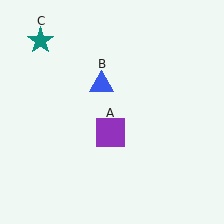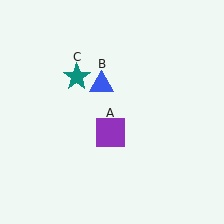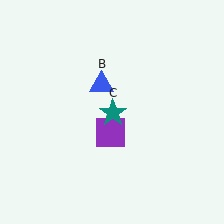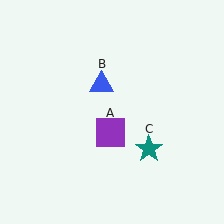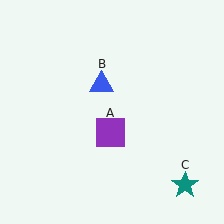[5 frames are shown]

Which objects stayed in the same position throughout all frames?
Purple square (object A) and blue triangle (object B) remained stationary.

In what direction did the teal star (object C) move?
The teal star (object C) moved down and to the right.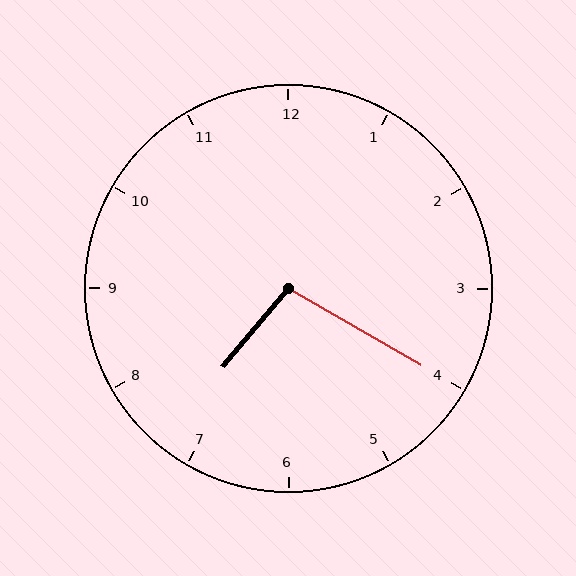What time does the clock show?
7:20.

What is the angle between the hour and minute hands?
Approximately 100 degrees.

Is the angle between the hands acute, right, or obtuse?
It is obtuse.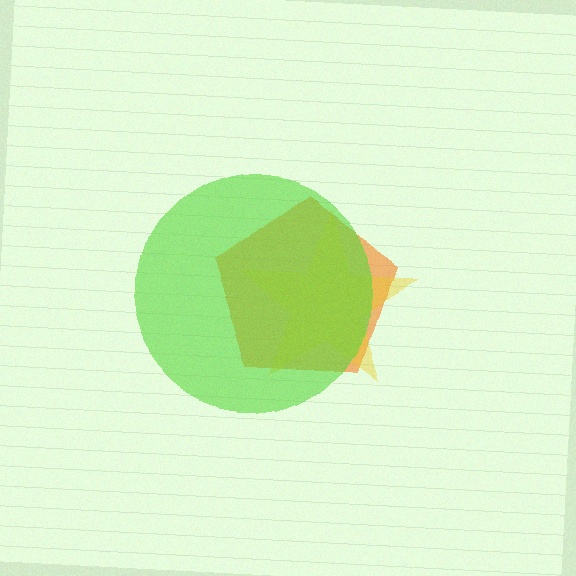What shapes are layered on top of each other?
The layered shapes are: an orange pentagon, a yellow star, a lime circle.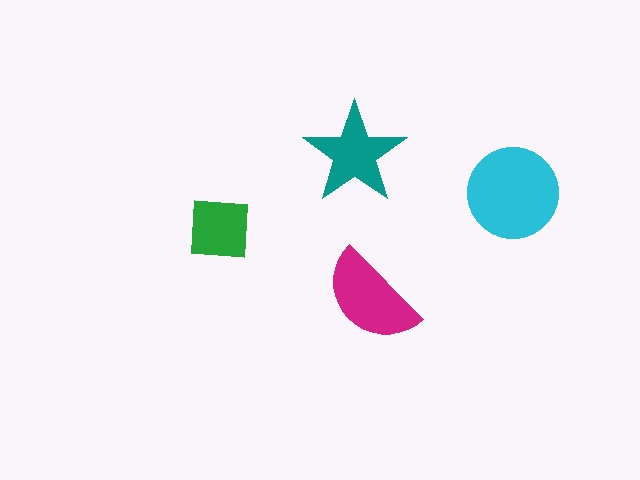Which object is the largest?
The cyan circle.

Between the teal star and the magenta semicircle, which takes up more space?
The magenta semicircle.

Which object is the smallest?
The green square.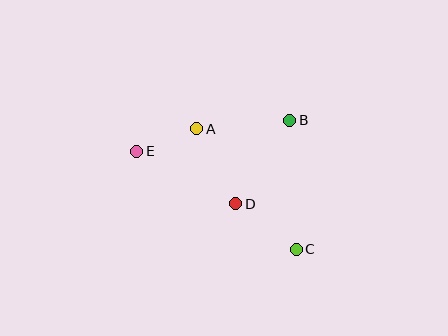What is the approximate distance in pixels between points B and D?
The distance between B and D is approximately 99 pixels.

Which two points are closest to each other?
Points A and E are closest to each other.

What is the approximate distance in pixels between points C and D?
The distance between C and D is approximately 76 pixels.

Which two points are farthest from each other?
Points C and E are farthest from each other.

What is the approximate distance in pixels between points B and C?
The distance between B and C is approximately 129 pixels.